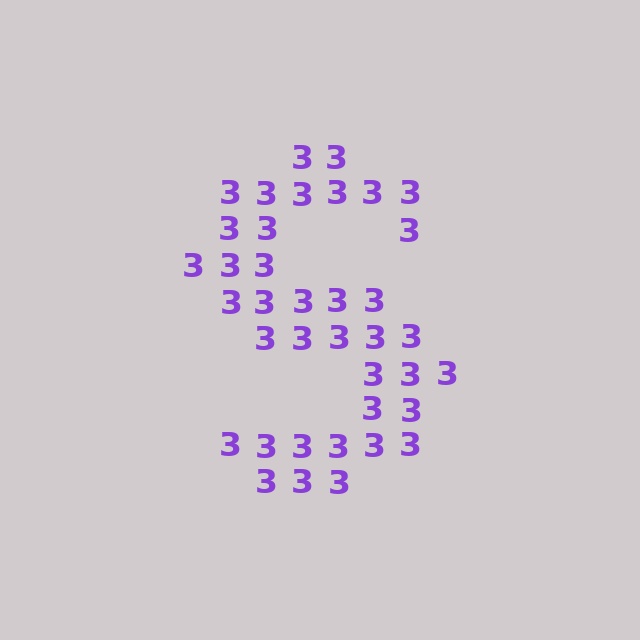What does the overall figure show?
The overall figure shows the letter S.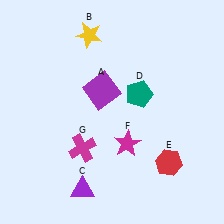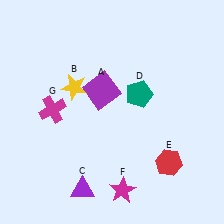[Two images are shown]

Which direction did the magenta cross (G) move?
The magenta cross (G) moved up.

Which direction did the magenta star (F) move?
The magenta star (F) moved down.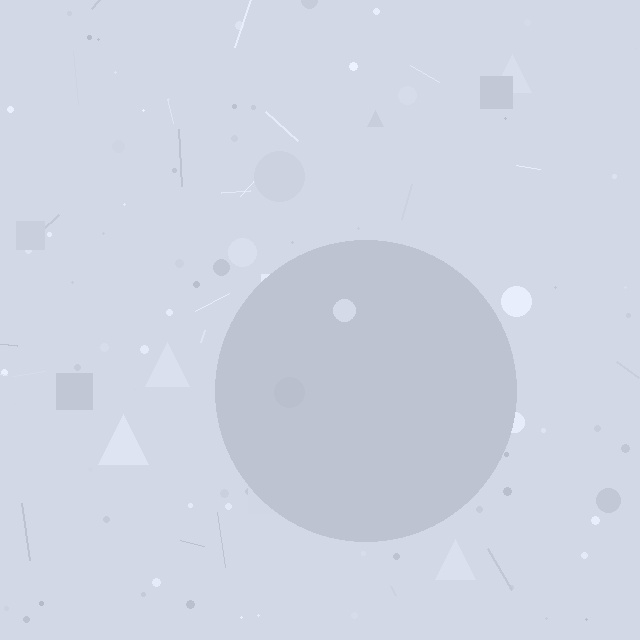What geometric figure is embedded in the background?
A circle is embedded in the background.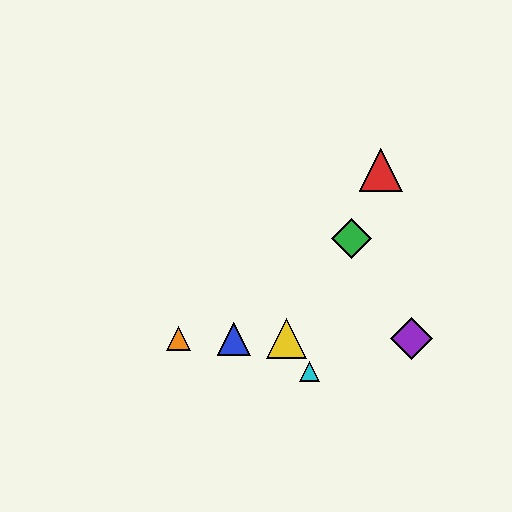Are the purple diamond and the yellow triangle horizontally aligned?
Yes, both are at y≈339.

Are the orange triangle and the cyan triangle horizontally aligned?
No, the orange triangle is at y≈339 and the cyan triangle is at y≈372.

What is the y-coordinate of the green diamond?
The green diamond is at y≈238.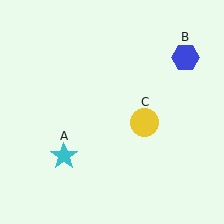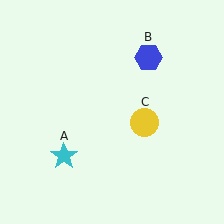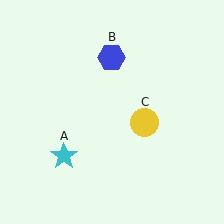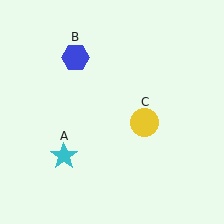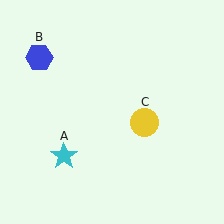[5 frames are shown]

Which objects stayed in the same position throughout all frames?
Cyan star (object A) and yellow circle (object C) remained stationary.